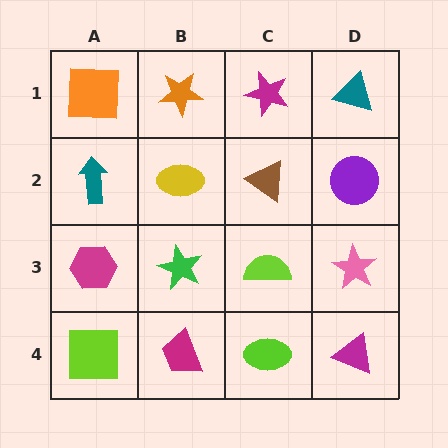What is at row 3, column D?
A pink star.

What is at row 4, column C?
A lime ellipse.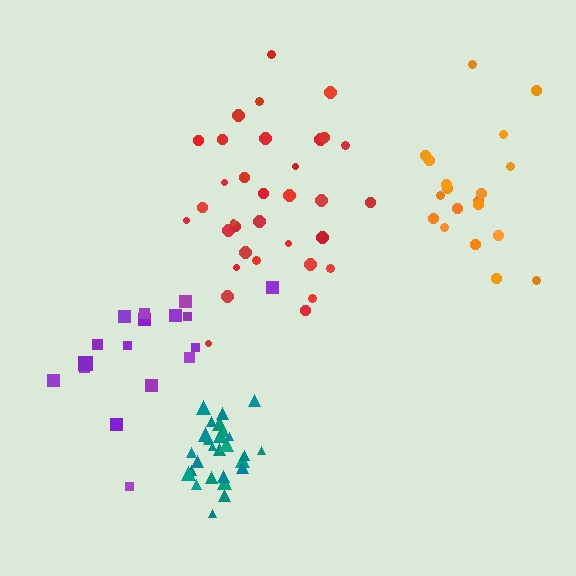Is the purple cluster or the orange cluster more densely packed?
Purple.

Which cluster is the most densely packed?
Teal.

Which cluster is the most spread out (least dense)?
Orange.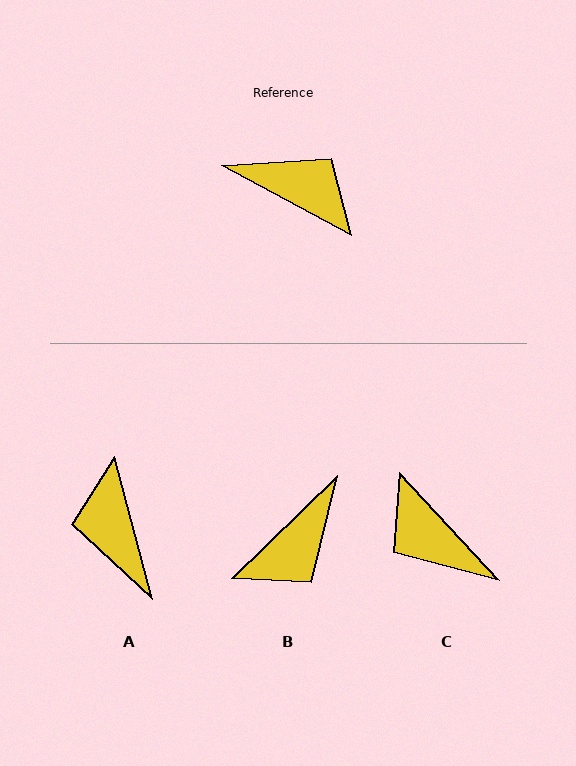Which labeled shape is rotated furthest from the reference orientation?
C, about 161 degrees away.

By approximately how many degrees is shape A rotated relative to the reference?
Approximately 133 degrees counter-clockwise.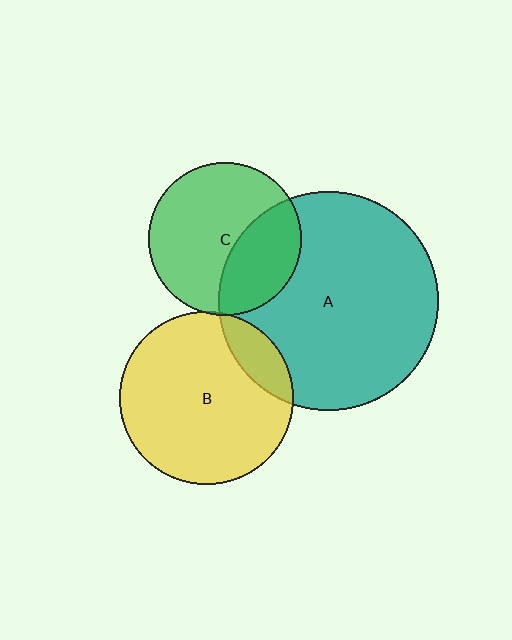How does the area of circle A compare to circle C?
Approximately 2.1 times.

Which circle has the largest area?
Circle A (teal).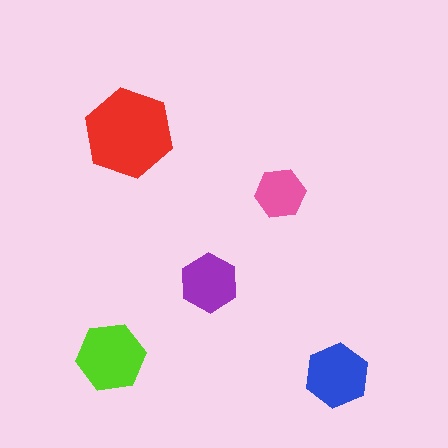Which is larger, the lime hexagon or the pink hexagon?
The lime one.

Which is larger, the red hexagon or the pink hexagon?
The red one.